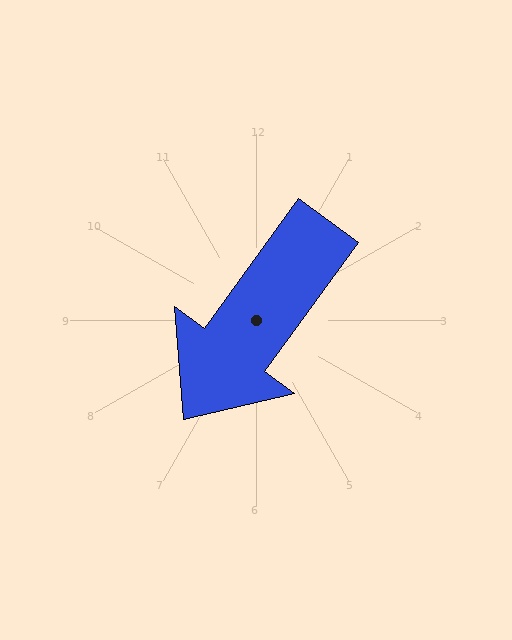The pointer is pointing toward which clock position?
Roughly 7 o'clock.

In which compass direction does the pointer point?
Southwest.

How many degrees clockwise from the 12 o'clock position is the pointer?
Approximately 216 degrees.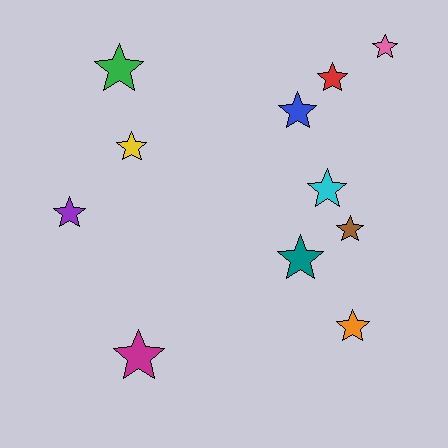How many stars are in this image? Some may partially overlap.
There are 11 stars.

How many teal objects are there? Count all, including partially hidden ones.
There is 1 teal object.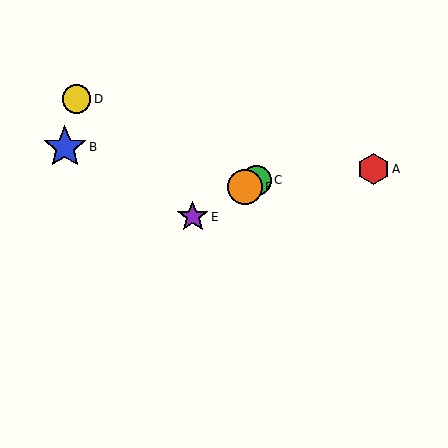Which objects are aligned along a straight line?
Objects C, E, F are aligned along a straight line.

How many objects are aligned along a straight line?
3 objects (C, E, F) are aligned along a straight line.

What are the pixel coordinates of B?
Object B is at (65, 147).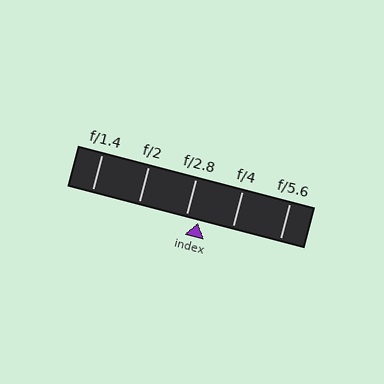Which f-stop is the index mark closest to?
The index mark is closest to f/2.8.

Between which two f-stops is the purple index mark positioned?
The index mark is between f/2.8 and f/4.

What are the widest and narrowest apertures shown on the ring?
The widest aperture shown is f/1.4 and the narrowest is f/5.6.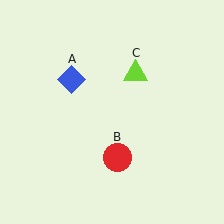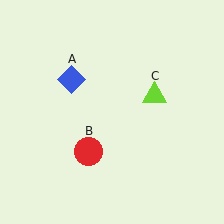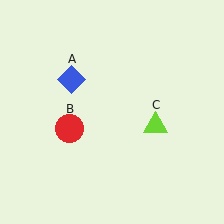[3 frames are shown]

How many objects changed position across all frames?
2 objects changed position: red circle (object B), lime triangle (object C).